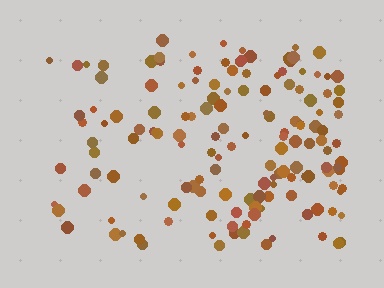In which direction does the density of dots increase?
From left to right, with the right side densest.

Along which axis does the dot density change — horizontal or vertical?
Horizontal.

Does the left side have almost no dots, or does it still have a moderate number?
Still a moderate number, just noticeably fewer than the right.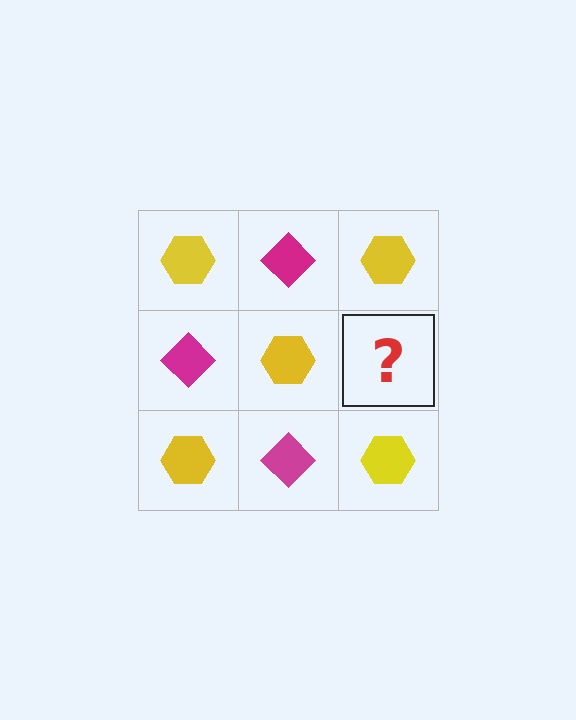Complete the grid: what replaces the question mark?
The question mark should be replaced with a magenta diamond.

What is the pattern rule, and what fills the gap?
The rule is that it alternates yellow hexagon and magenta diamond in a checkerboard pattern. The gap should be filled with a magenta diamond.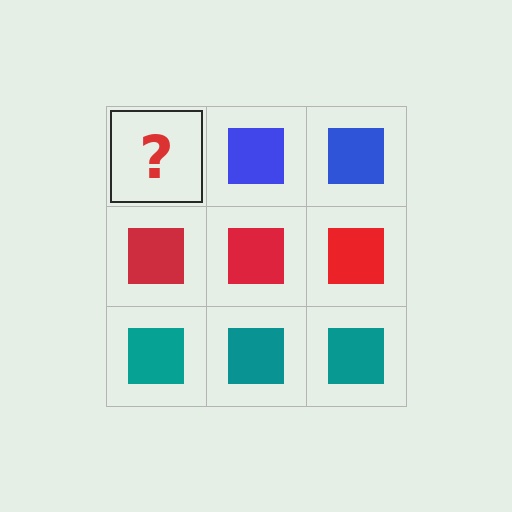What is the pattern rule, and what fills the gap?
The rule is that each row has a consistent color. The gap should be filled with a blue square.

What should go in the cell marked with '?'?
The missing cell should contain a blue square.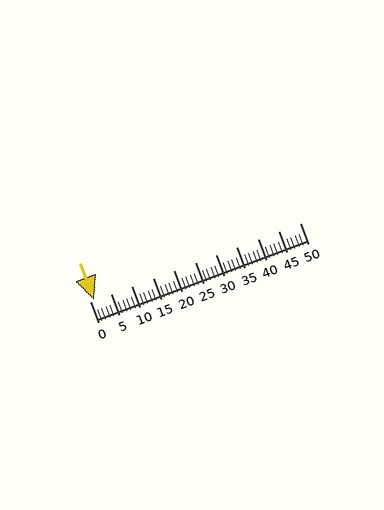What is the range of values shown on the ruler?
The ruler shows values from 0 to 50.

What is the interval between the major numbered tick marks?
The major tick marks are spaced 5 units apart.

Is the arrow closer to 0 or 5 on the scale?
The arrow is closer to 0.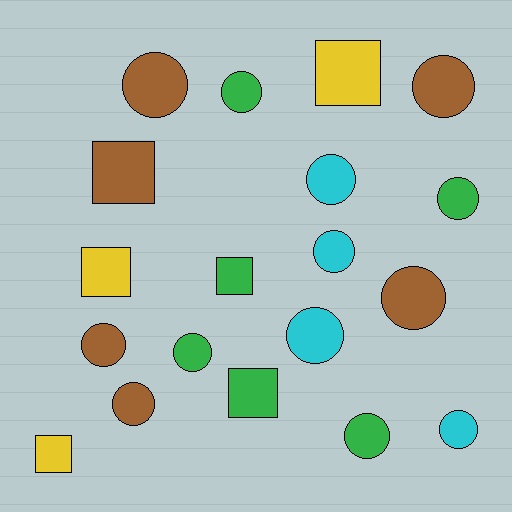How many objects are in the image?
There are 19 objects.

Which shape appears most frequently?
Circle, with 13 objects.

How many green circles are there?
There are 4 green circles.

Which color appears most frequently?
Brown, with 6 objects.